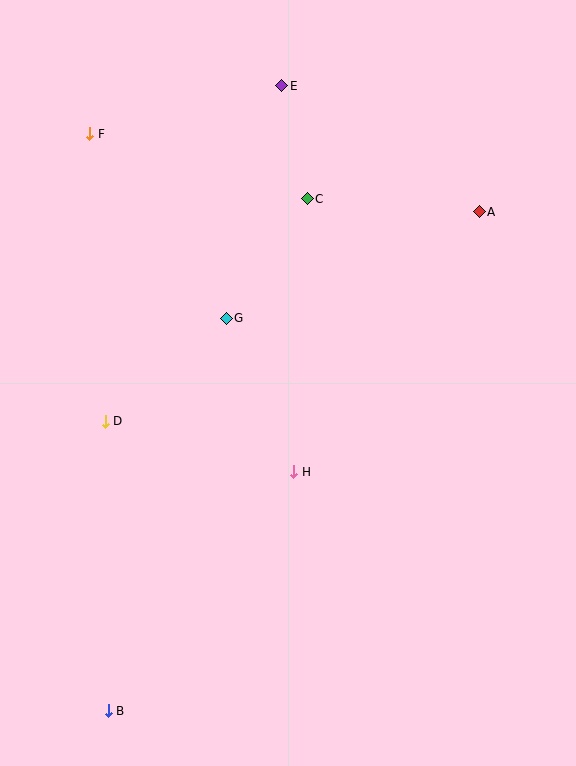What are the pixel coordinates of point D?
Point D is at (105, 421).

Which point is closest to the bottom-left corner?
Point B is closest to the bottom-left corner.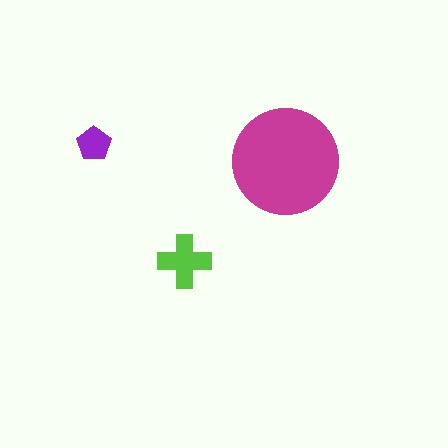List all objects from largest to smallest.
The magenta circle, the lime cross, the purple pentagon.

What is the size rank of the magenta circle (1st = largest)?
1st.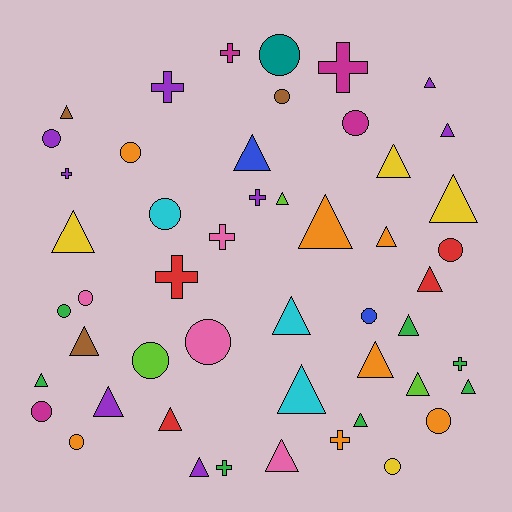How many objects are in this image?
There are 50 objects.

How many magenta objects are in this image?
There are 4 magenta objects.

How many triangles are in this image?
There are 24 triangles.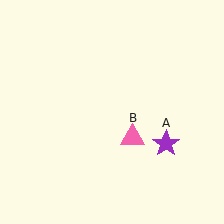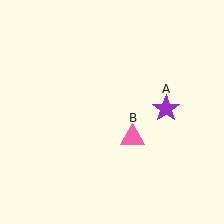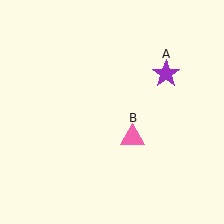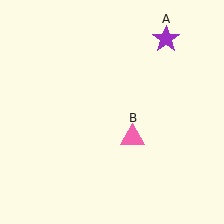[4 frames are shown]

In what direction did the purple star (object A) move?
The purple star (object A) moved up.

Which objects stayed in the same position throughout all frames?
Pink triangle (object B) remained stationary.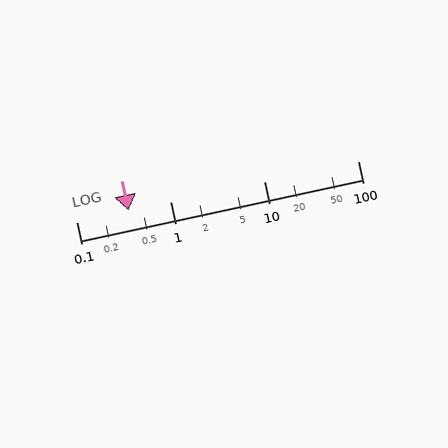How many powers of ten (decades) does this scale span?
The scale spans 3 decades, from 0.1 to 100.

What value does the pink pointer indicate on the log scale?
The pointer indicates approximately 0.36.